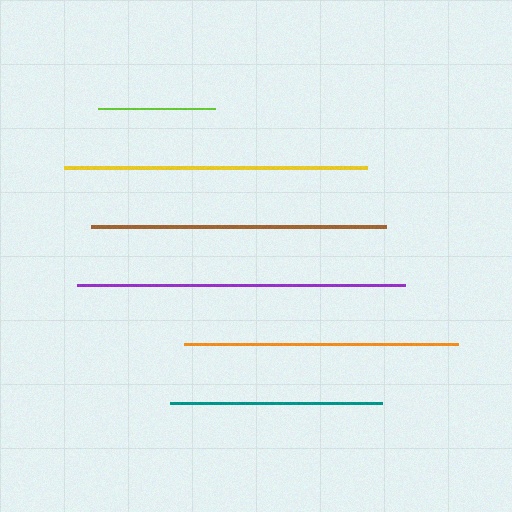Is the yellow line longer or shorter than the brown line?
The yellow line is longer than the brown line.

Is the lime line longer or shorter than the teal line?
The teal line is longer than the lime line.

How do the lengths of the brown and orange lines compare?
The brown and orange lines are approximately the same length.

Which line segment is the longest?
The purple line is the longest at approximately 328 pixels.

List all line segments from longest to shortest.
From longest to shortest: purple, yellow, brown, orange, teal, lime.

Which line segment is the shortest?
The lime line is the shortest at approximately 118 pixels.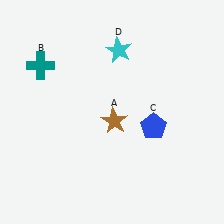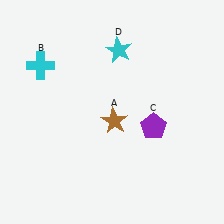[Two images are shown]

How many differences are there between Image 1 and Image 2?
There are 2 differences between the two images.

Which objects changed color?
B changed from teal to cyan. C changed from blue to purple.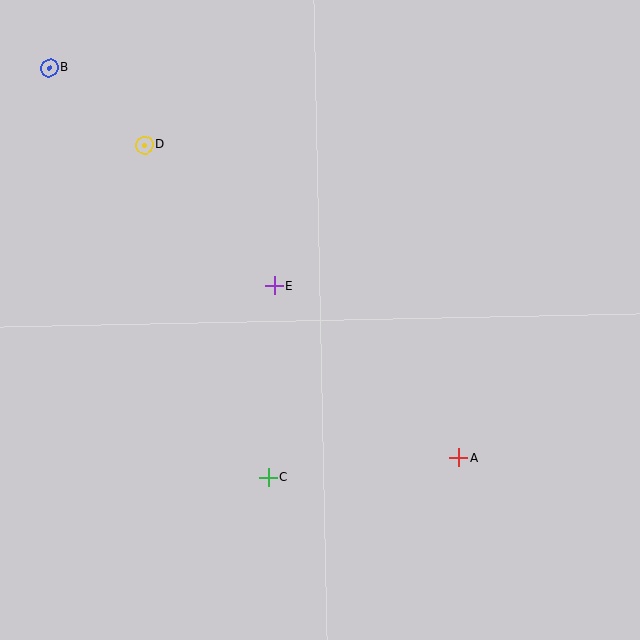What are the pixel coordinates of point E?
Point E is at (275, 286).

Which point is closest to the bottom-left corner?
Point C is closest to the bottom-left corner.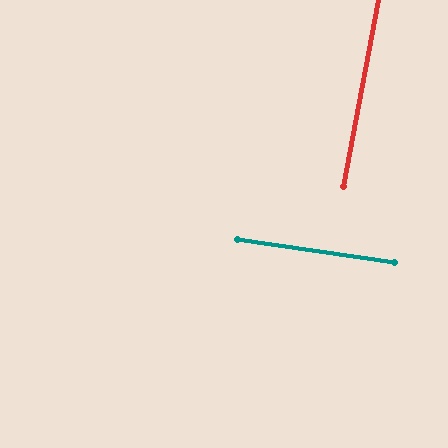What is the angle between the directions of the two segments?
Approximately 88 degrees.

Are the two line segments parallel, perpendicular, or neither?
Perpendicular — they meet at approximately 88°.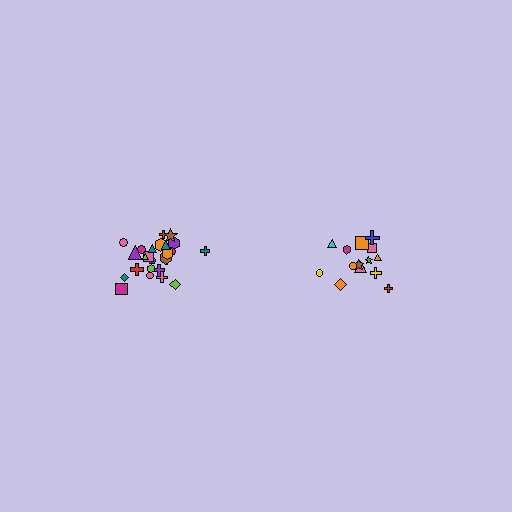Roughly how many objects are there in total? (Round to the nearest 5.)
Roughly 40 objects in total.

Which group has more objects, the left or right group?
The left group.